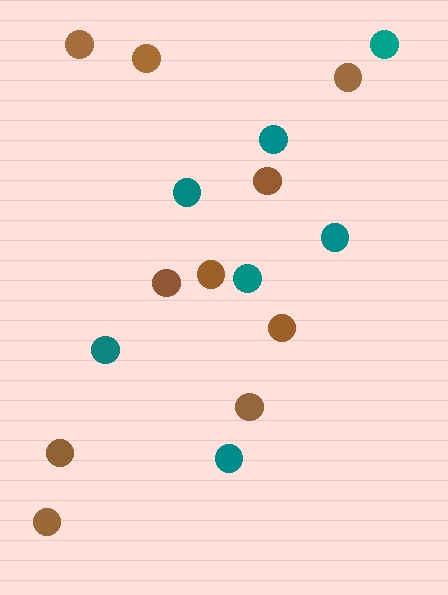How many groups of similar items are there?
There are 2 groups: one group of brown circles (10) and one group of teal circles (7).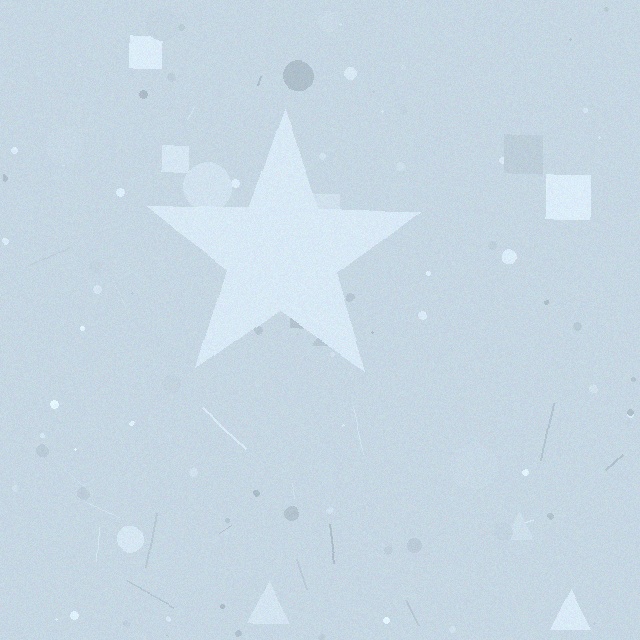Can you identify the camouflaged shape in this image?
The camouflaged shape is a star.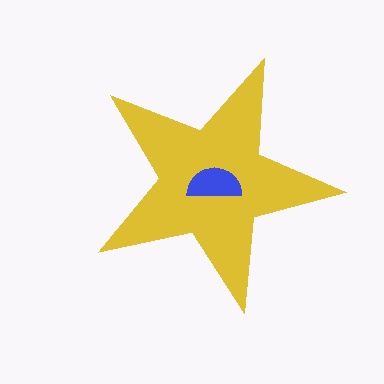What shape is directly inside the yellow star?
The blue semicircle.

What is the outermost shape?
The yellow star.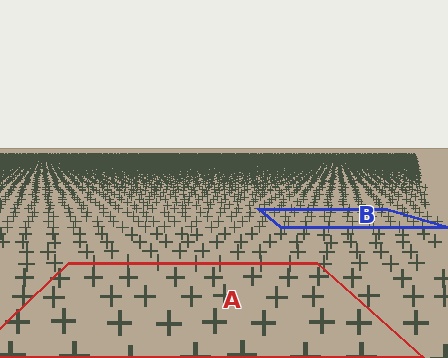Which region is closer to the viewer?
Region A is closer. The texture elements there are larger and more spread out.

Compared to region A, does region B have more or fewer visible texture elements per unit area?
Region B has more texture elements per unit area — they are packed more densely because it is farther away.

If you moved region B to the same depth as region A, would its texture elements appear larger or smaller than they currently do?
They would appear larger. At a closer depth, the same texture elements are projected at a bigger on-screen size.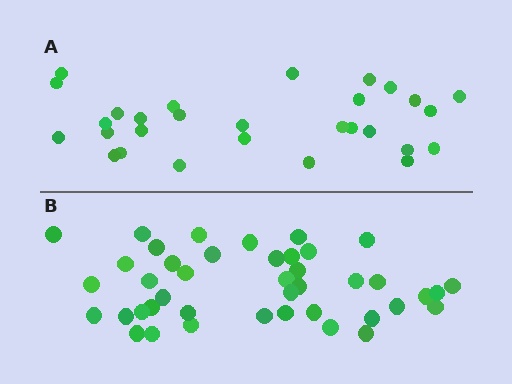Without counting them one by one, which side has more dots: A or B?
Region B (the bottom region) has more dots.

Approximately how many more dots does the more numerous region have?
Region B has approximately 15 more dots than region A.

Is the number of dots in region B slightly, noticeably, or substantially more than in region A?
Region B has noticeably more, but not dramatically so. The ratio is roughly 1.4 to 1.